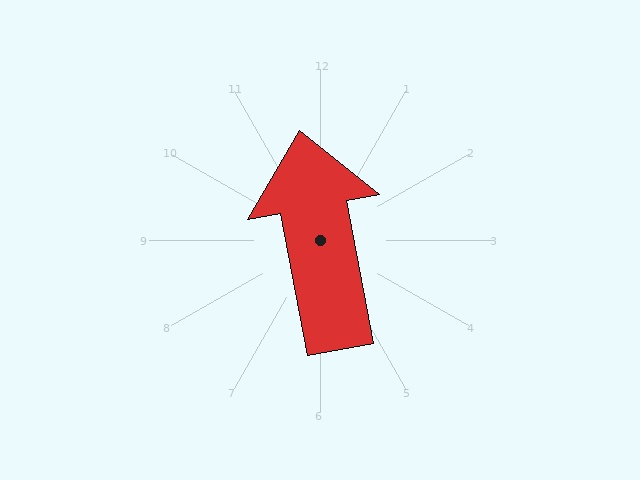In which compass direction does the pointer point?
North.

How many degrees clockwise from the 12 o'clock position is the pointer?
Approximately 349 degrees.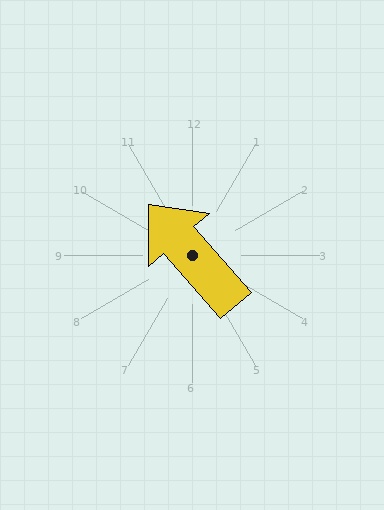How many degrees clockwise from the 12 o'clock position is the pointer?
Approximately 319 degrees.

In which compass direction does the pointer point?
Northwest.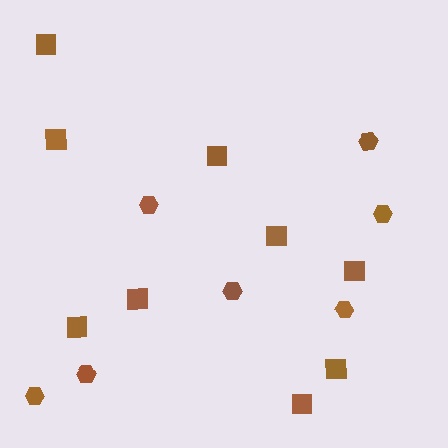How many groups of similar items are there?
There are 2 groups: one group of squares (9) and one group of hexagons (7).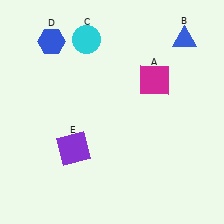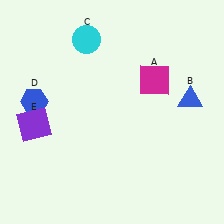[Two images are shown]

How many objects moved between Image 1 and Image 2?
3 objects moved between the two images.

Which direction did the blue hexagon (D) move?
The blue hexagon (D) moved down.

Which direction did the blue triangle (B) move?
The blue triangle (B) moved down.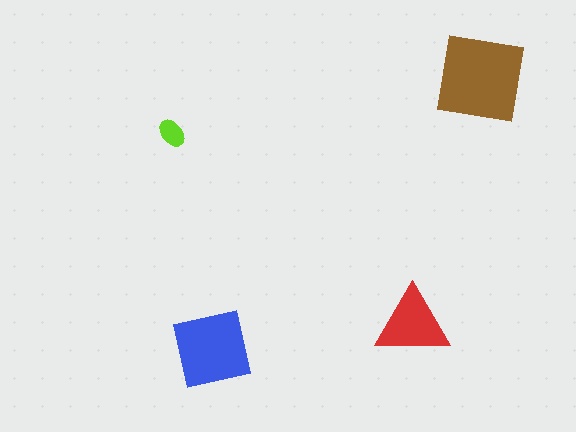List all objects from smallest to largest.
The lime ellipse, the red triangle, the blue square, the brown square.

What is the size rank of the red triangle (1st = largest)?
3rd.